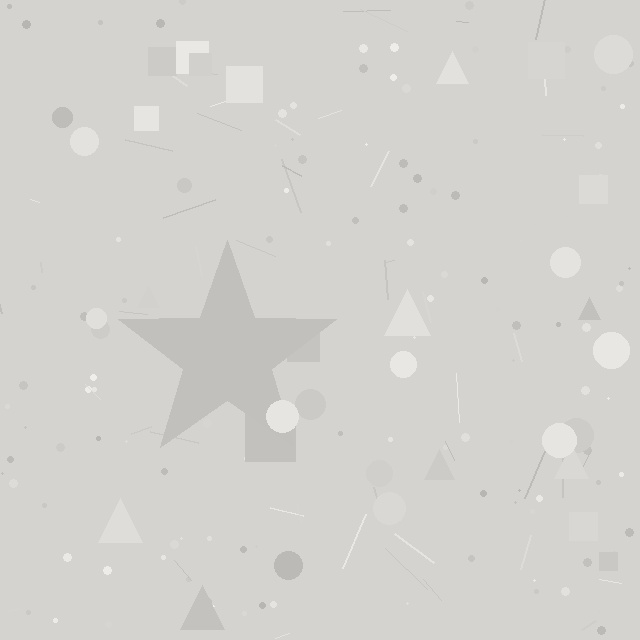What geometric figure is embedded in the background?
A star is embedded in the background.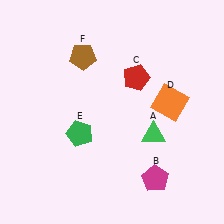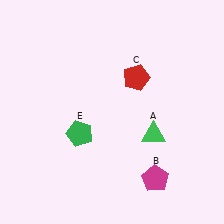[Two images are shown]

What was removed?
The orange square (D), the brown pentagon (F) were removed in Image 2.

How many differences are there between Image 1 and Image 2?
There are 2 differences between the two images.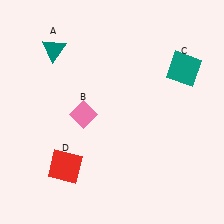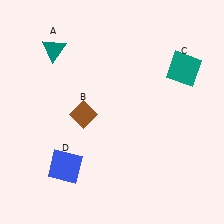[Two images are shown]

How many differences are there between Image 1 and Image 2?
There are 2 differences between the two images.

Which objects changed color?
B changed from pink to brown. D changed from red to blue.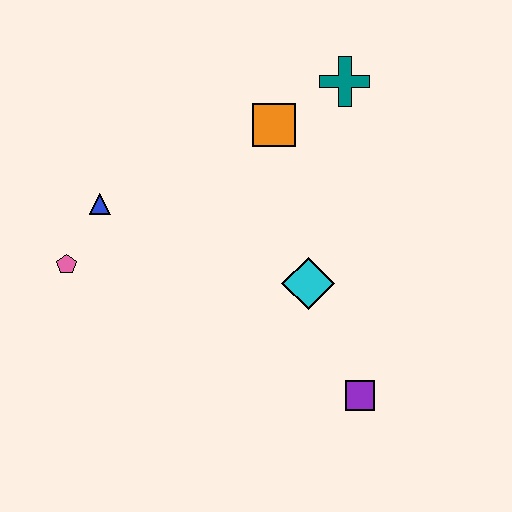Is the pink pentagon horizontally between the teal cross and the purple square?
No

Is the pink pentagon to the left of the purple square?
Yes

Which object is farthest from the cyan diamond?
The pink pentagon is farthest from the cyan diamond.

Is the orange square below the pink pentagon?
No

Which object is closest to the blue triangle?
The pink pentagon is closest to the blue triangle.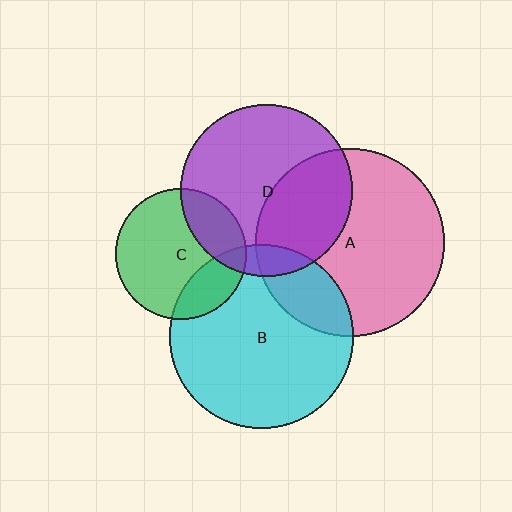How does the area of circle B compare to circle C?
Approximately 2.0 times.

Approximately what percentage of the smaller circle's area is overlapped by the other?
Approximately 25%.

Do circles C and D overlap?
Yes.